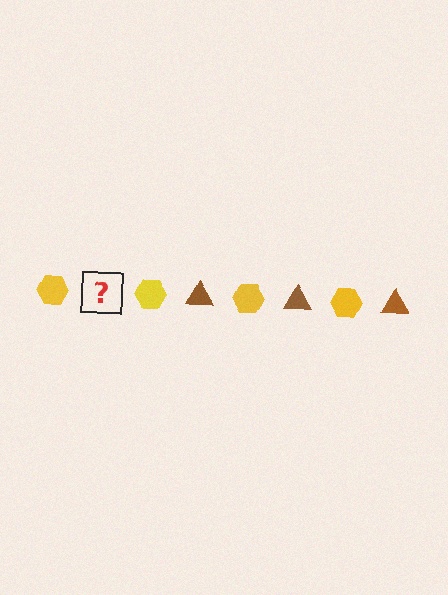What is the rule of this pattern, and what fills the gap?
The rule is that the pattern alternates between yellow hexagon and brown triangle. The gap should be filled with a brown triangle.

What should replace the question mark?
The question mark should be replaced with a brown triangle.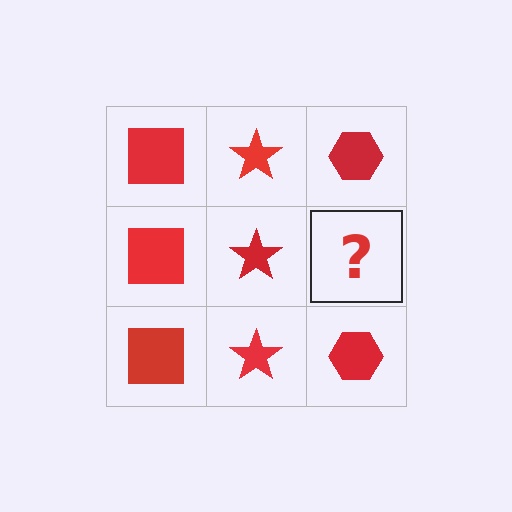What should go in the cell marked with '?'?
The missing cell should contain a red hexagon.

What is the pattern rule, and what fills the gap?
The rule is that each column has a consistent shape. The gap should be filled with a red hexagon.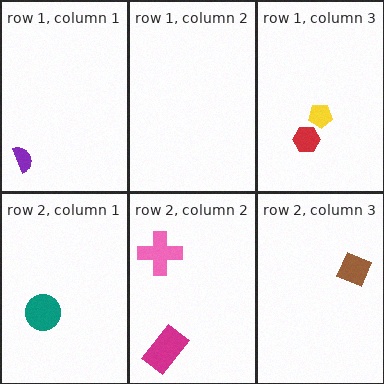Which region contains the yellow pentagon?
The row 1, column 3 region.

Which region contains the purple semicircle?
The row 1, column 1 region.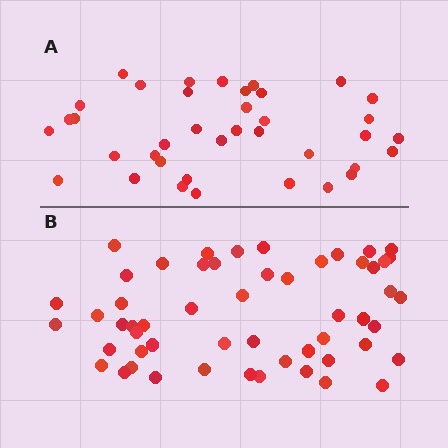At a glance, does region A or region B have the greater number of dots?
Region B (the bottom region) has more dots.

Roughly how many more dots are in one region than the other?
Region B has approximately 15 more dots than region A.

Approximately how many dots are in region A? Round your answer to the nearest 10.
About 40 dots. (The exact count is 38, which rounds to 40.)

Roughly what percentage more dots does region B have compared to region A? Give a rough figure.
About 40% more.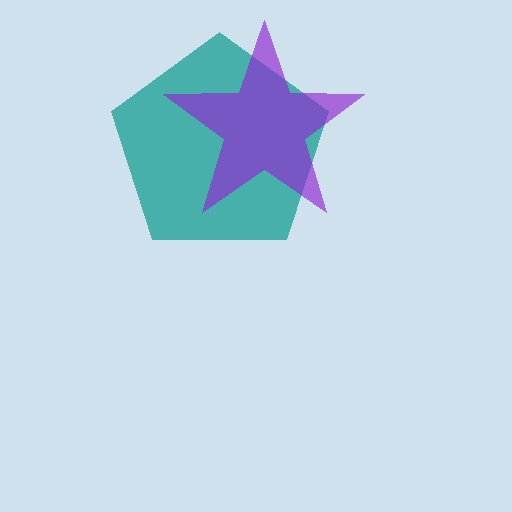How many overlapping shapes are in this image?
There are 2 overlapping shapes in the image.